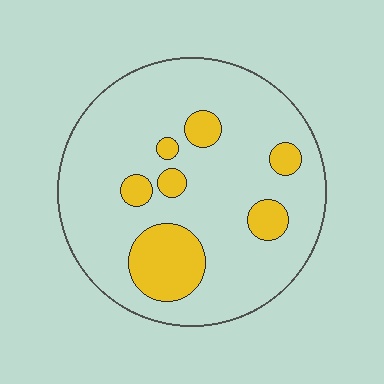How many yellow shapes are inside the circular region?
7.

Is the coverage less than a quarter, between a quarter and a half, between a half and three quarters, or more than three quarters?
Less than a quarter.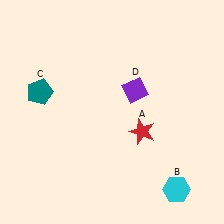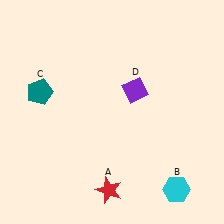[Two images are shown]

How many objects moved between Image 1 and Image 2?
1 object moved between the two images.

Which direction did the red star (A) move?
The red star (A) moved down.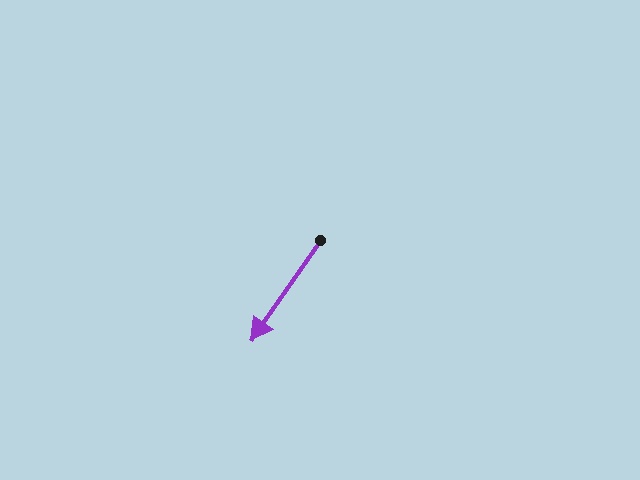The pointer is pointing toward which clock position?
Roughly 7 o'clock.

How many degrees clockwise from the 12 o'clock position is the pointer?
Approximately 215 degrees.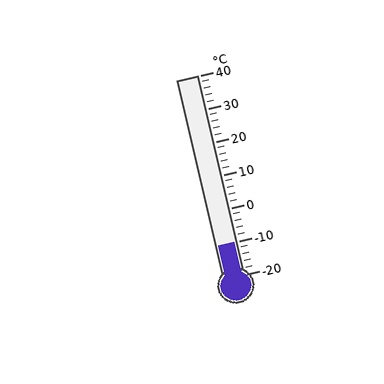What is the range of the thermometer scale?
The thermometer scale ranges from -20°C to 40°C.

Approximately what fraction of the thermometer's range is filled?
The thermometer is filled to approximately 15% of its range.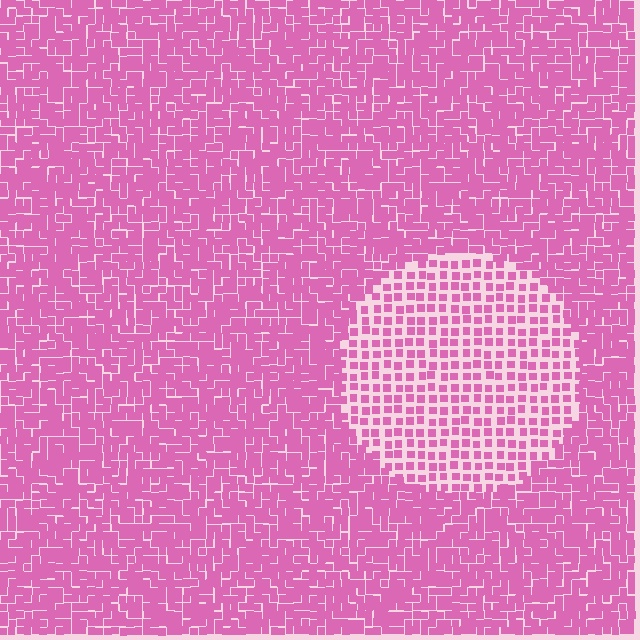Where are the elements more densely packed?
The elements are more densely packed outside the circle boundary.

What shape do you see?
I see a circle.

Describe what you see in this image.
The image contains small pink elements arranged at two different densities. A circle-shaped region is visible where the elements are less densely packed than the surrounding area.